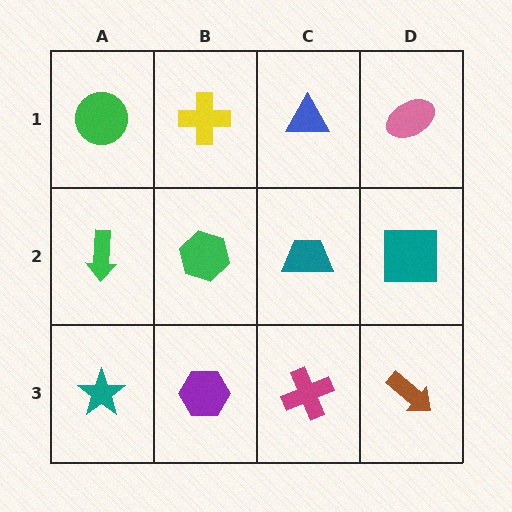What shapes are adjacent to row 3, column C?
A teal trapezoid (row 2, column C), a purple hexagon (row 3, column B), a brown arrow (row 3, column D).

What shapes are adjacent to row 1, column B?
A green hexagon (row 2, column B), a green circle (row 1, column A), a blue triangle (row 1, column C).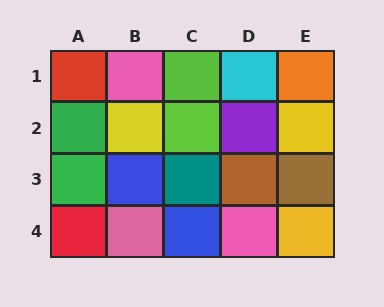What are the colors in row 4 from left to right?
Red, pink, blue, pink, yellow.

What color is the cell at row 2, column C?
Lime.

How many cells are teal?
1 cell is teal.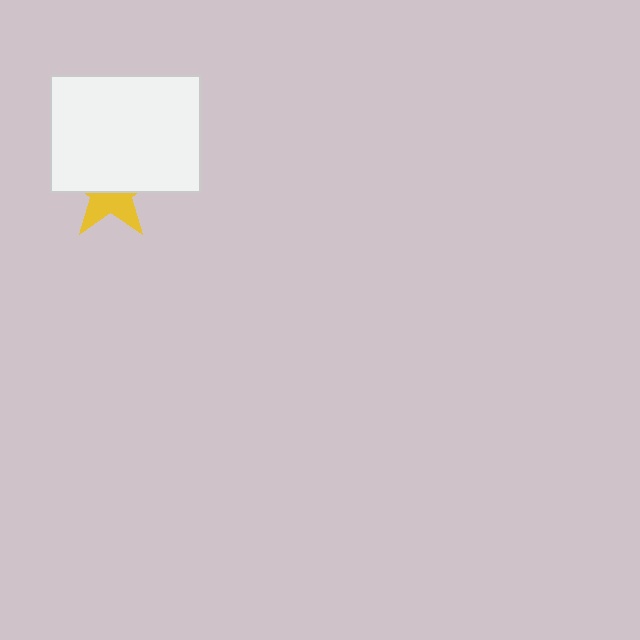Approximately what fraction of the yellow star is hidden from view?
Roughly 59% of the yellow star is hidden behind the white rectangle.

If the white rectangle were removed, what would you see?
You would see the complete yellow star.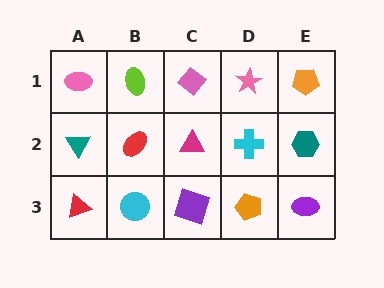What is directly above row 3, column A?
A teal triangle.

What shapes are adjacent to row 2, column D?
A pink star (row 1, column D), an orange pentagon (row 3, column D), a magenta triangle (row 2, column C), a teal hexagon (row 2, column E).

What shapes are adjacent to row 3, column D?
A cyan cross (row 2, column D), a purple square (row 3, column C), a purple ellipse (row 3, column E).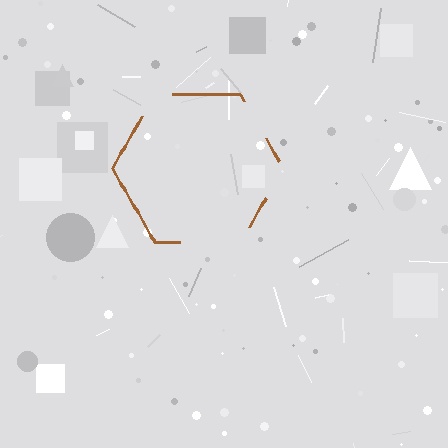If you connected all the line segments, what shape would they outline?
They would outline a hexagon.